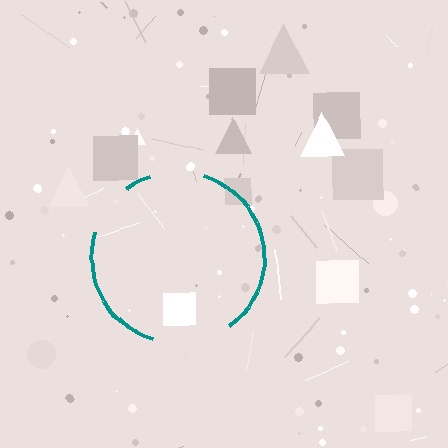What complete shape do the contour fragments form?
The contour fragments form a circle.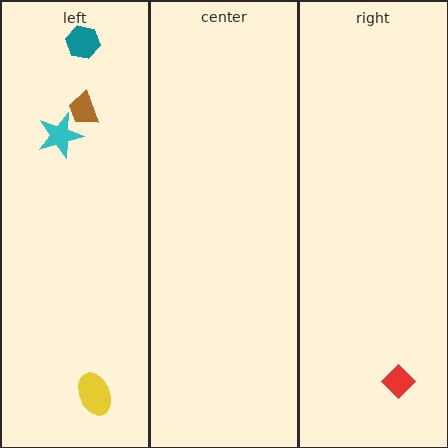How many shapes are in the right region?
1.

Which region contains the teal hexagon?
The left region.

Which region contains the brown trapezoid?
The left region.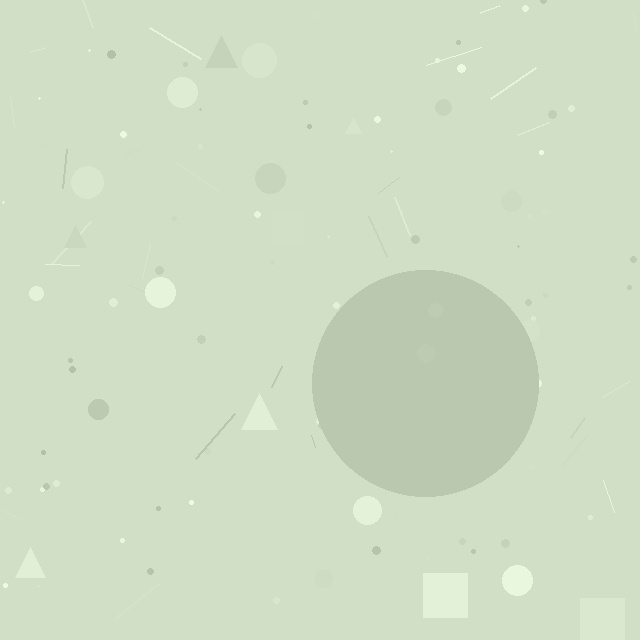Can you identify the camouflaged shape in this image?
The camouflaged shape is a circle.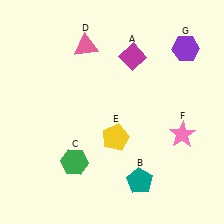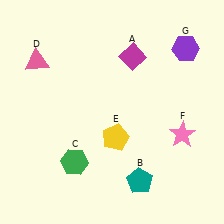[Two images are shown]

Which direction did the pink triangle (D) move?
The pink triangle (D) moved left.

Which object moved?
The pink triangle (D) moved left.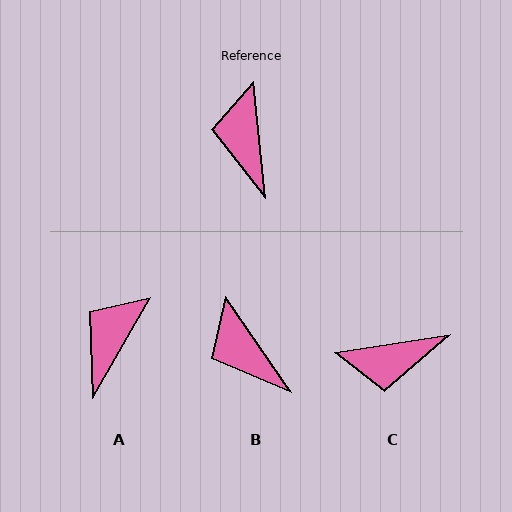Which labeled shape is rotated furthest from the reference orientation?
C, about 93 degrees away.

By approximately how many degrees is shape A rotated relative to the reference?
Approximately 36 degrees clockwise.